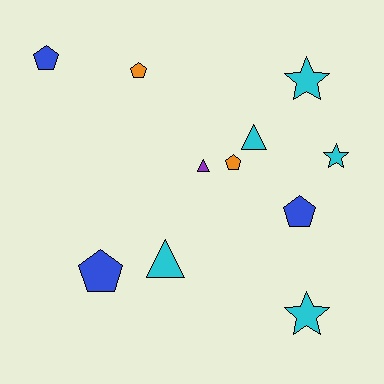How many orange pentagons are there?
There are 2 orange pentagons.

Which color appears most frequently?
Cyan, with 5 objects.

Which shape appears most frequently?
Pentagon, with 5 objects.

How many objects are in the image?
There are 11 objects.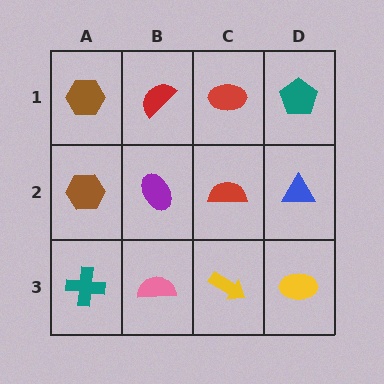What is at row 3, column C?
A yellow arrow.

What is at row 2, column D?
A blue triangle.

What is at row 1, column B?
A red semicircle.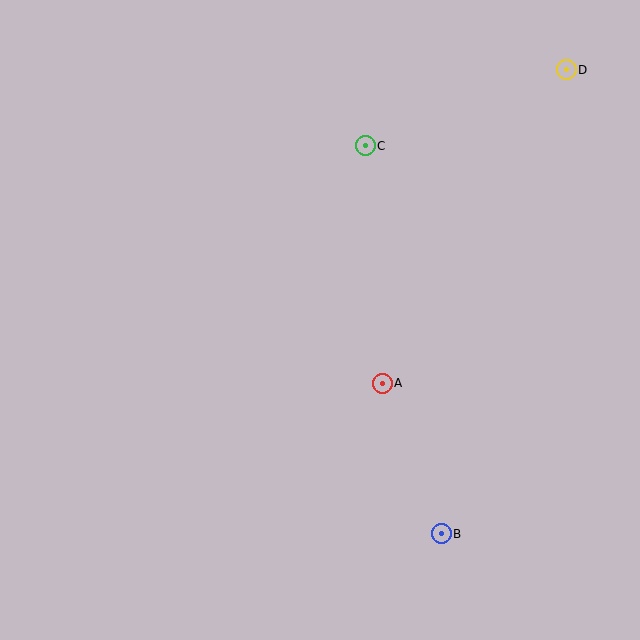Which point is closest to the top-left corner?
Point C is closest to the top-left corner.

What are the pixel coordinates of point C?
Point C is at (365, 146).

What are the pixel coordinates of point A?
Point A is at (382, 383).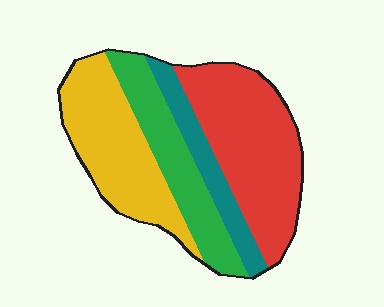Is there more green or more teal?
Green.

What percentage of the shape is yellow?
Yellow takes up about one third (1/3) of the shape.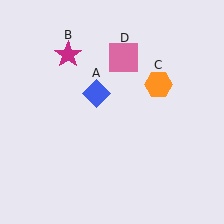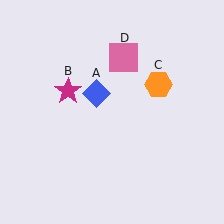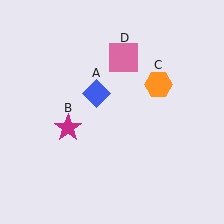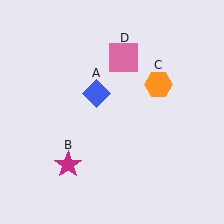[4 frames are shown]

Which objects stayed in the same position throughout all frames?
Blue diamond (object A) and orange hexagon (object C) and pink square (object D) remained stationary.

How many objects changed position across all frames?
1 object changed position: magenta star (object B).